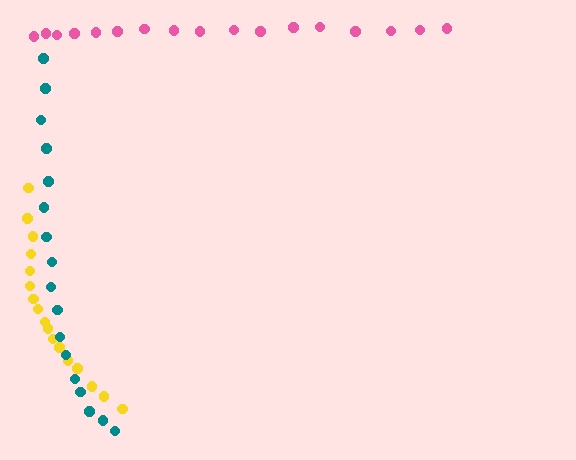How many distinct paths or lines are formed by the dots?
There are 3 distinct paths.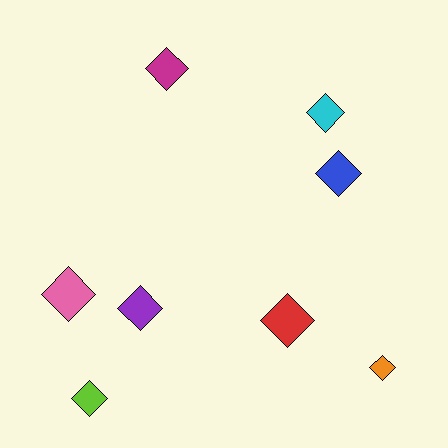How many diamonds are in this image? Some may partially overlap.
There are 8 diamonds.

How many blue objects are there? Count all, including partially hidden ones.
There is 1 blue object.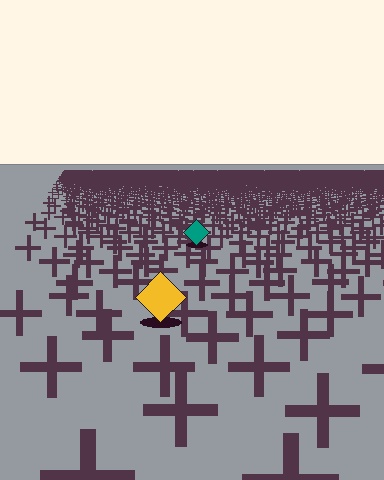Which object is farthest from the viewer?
The teal diamond is farthest from the viewer. It appears smaller and the ground texture around it is denser.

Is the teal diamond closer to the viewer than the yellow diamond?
No. The yellow diamond is closer — you can tell from the texture gradient: the ground texture is coarser near it.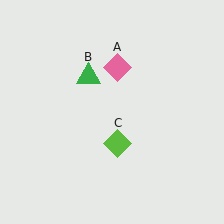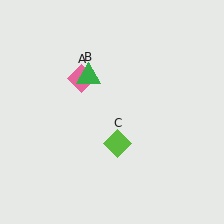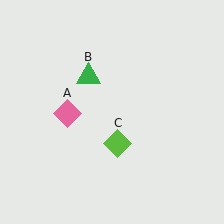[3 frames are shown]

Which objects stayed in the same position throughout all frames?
Green triangle (object B) and lime diamond (object C) remained stationary.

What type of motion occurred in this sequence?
The pink diamond (object A) rotated counterclockwise around the center of the scene.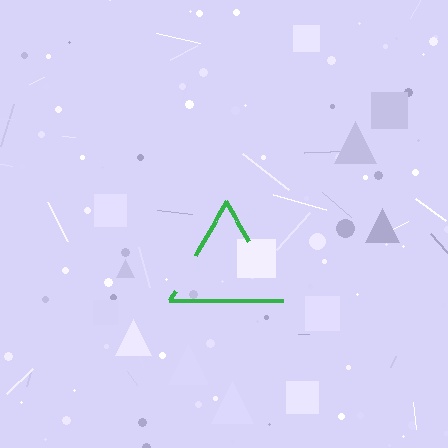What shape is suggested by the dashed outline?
The dashed outline suggests a triangle.